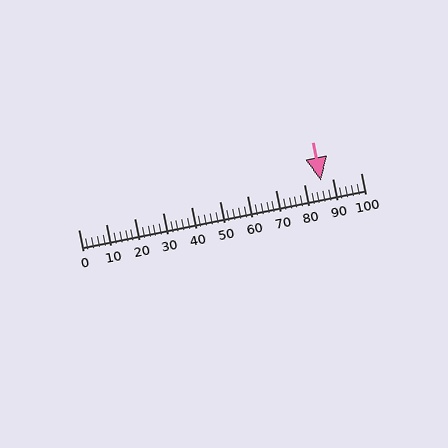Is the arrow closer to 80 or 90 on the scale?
The arrow is closer to 90.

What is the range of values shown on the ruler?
The ruler shows values from 0 to 100.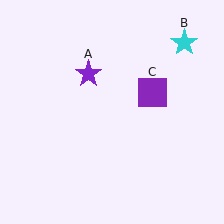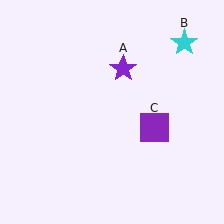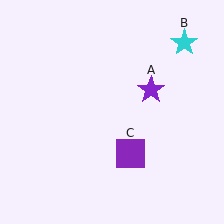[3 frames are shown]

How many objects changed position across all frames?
2 objects changed position: purple star (object A), purple square (object C).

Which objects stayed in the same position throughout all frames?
Cyan star (object B) remained stationary.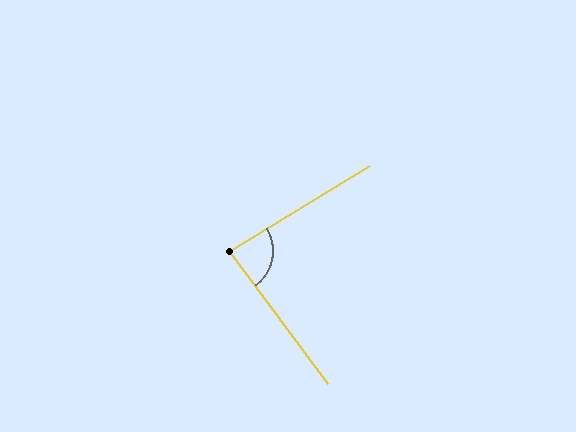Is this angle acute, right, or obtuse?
It is acute.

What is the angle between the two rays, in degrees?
Approximately 85 degrees.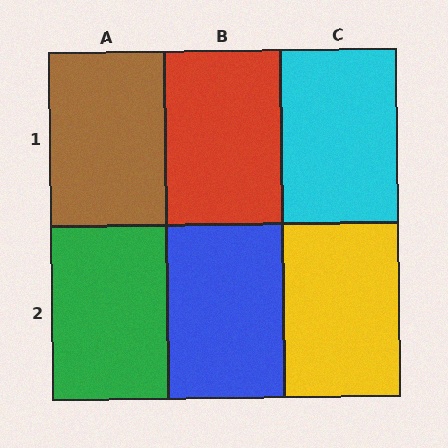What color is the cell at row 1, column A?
Brown.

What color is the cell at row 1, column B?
Red.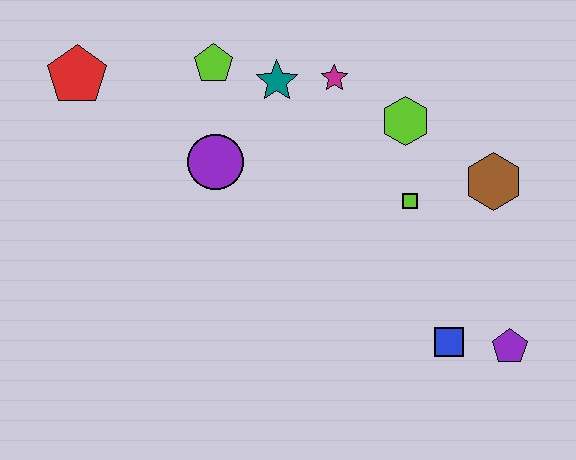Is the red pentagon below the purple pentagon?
No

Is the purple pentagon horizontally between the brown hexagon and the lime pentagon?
No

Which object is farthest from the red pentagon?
The purple pentagon is farthest from the red pentagon.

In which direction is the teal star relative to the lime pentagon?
The teal star is to the right of the lime pentagon.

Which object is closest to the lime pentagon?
The teal star is closest to the lime pentagon.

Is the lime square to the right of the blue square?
No